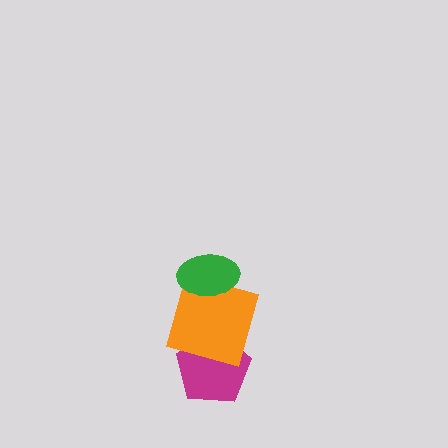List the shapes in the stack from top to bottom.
From top to bottom: the green ellipse, the orange square, the magenta pentagon.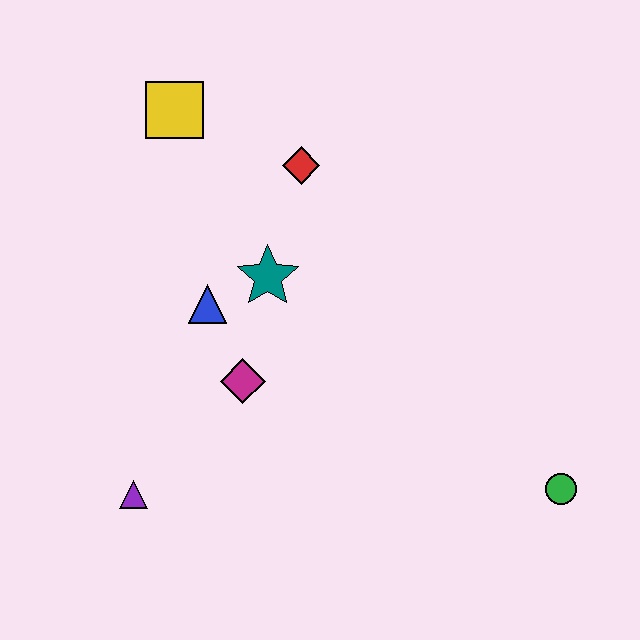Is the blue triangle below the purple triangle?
No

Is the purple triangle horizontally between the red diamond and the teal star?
No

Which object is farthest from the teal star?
The green circle is farthest from the teal star.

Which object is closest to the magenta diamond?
The blue triangle is closest to the magenta diamond.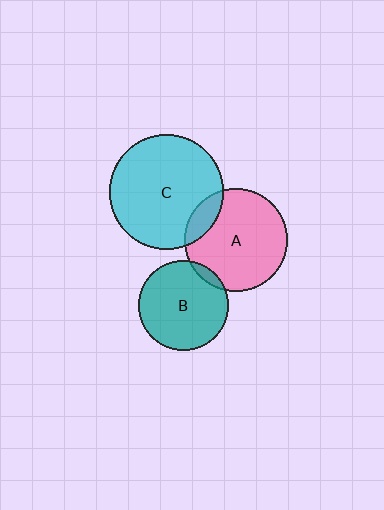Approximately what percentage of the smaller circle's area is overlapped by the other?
Approximately 5%.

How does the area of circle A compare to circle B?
Approximately 1.3 times.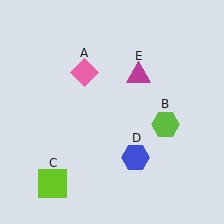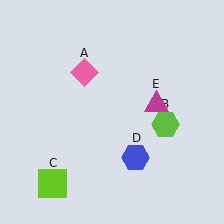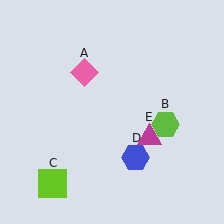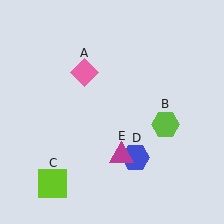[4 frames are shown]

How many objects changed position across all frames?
1 object changed position: magenta triangle (object E).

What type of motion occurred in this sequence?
The magenta triangle (object E) rotated clockwise around the center of the scene.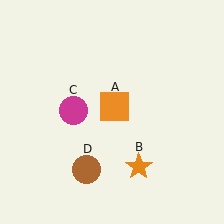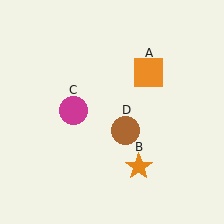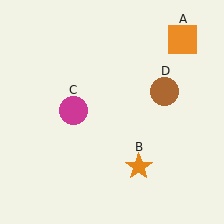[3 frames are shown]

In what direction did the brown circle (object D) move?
The brown circle (object D) moved up and to the right.